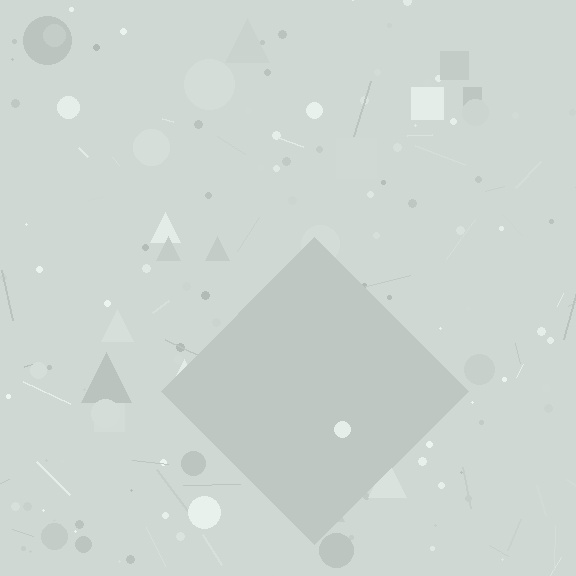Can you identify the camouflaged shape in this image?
The camouflaged shape is a diamond.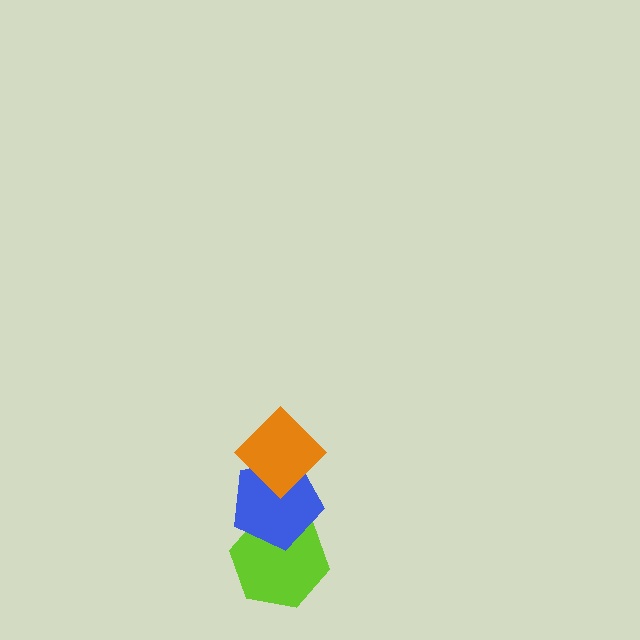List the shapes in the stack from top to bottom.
From top to bottom: the orange diamond, the blue pentagon, the lime hexagon.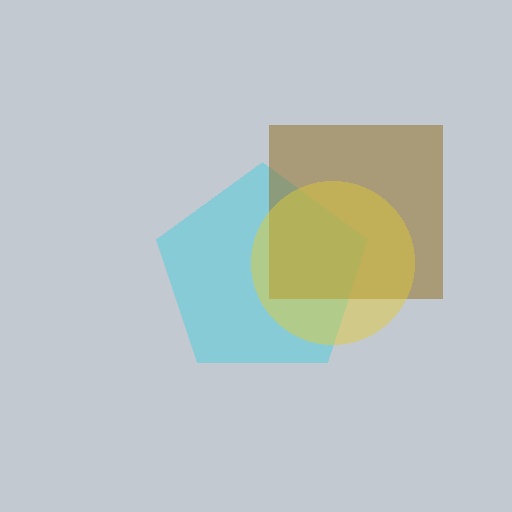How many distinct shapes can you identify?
There are 3 distinct shapes: a cyan pentagon, a brown square, a yellow circle.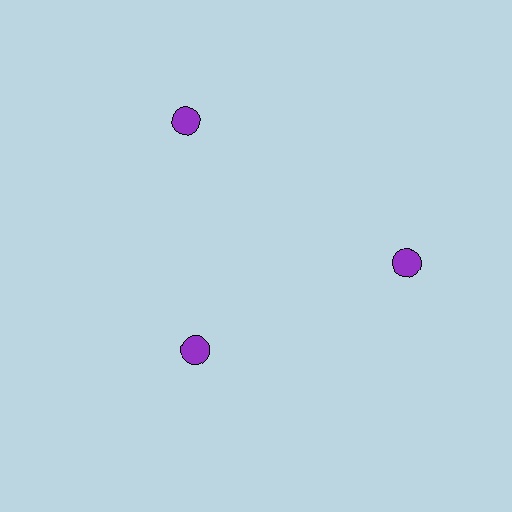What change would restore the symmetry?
The symmetry would be restored by moving it outward, back onto the ring so that all 3 circles sit at equal angles and equal distance from the center.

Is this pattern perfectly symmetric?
No. The 3 purple circles are arranged in a ring, but one element near the 7 o'clock position is pulled inward toward the center, breaking the 3-fold rotational symmetry.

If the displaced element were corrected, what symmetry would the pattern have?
It would have 3-fold rotational symmetry — the pattern would map onto itself every 120 degrees.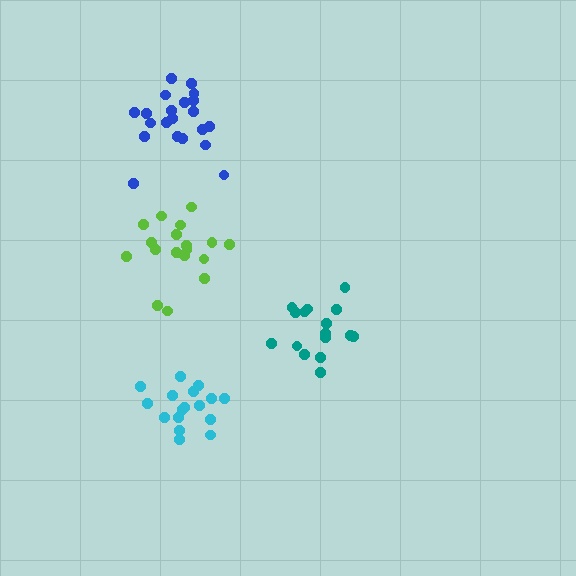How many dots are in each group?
Group 1: 21 dots, Group 2: 18 dots, Group 3: 16 dots, Group 4: 17 dots (72 total).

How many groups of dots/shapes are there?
There are 4 groups.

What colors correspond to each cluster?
The clusters are colored: blue, lime, teal, cyan.